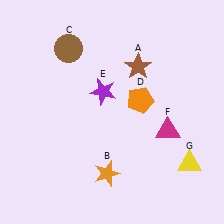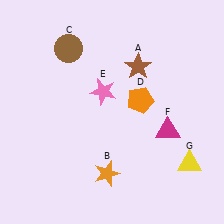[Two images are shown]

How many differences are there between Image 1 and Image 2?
There is 1 difference between the two images.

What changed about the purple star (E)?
In Image 1, E is purple. In Image 2, it changed to pink.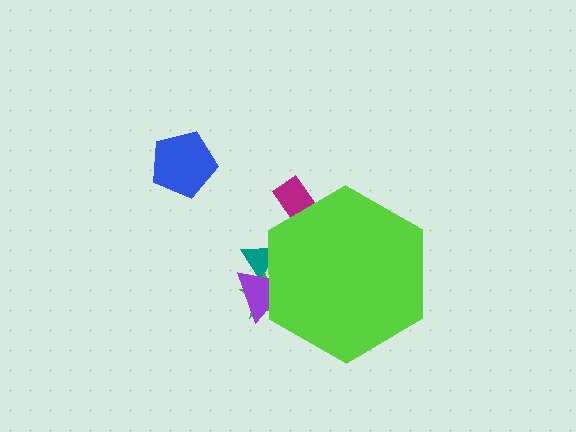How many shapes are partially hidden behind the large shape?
4 shapes are partially hidden.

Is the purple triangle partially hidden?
Yes, the purple triangle is partially hidden behind the lime hexagon.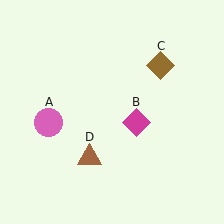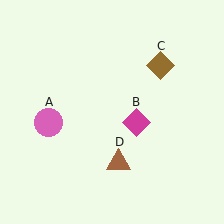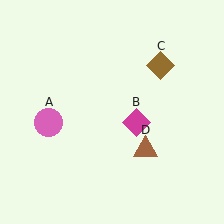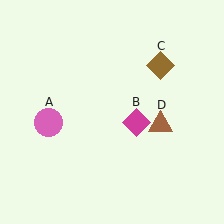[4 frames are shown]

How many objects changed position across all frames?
1 object changed position: brown triangle (object D).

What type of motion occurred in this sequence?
The brown triangle (object D) rotated counterclockwise around the center of the scene.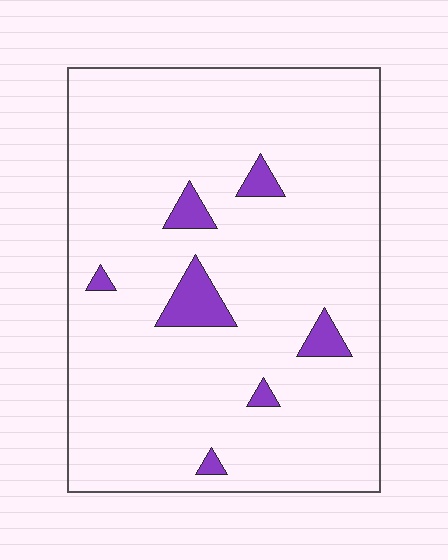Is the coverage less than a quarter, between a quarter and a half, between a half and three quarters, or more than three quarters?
Less than a quarter.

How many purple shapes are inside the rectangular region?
7.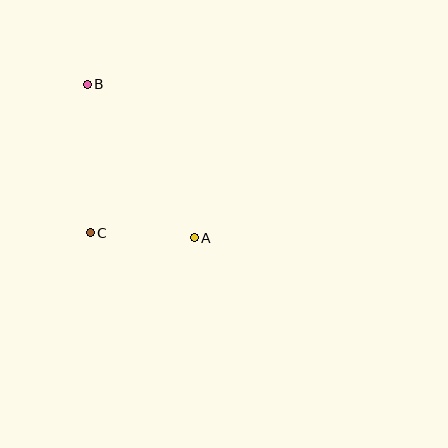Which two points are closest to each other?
Points A and C are closest to each other.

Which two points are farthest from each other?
Points A and B are farthest from each other.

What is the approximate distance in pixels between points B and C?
The distance between B and C is approximately 148 pixels.